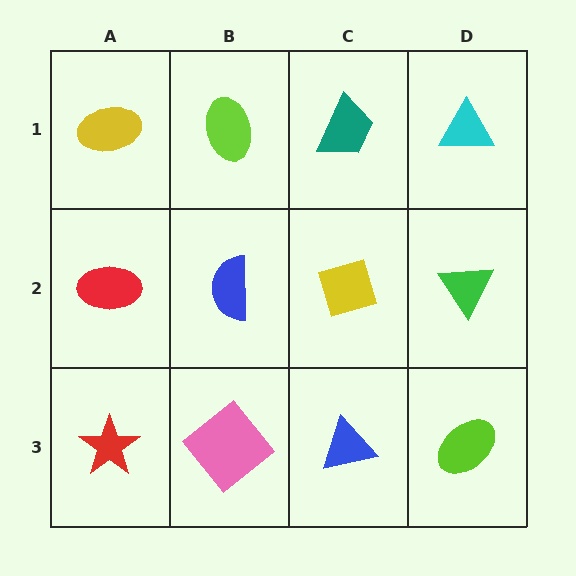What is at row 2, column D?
A green triangle.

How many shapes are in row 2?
4 shapes.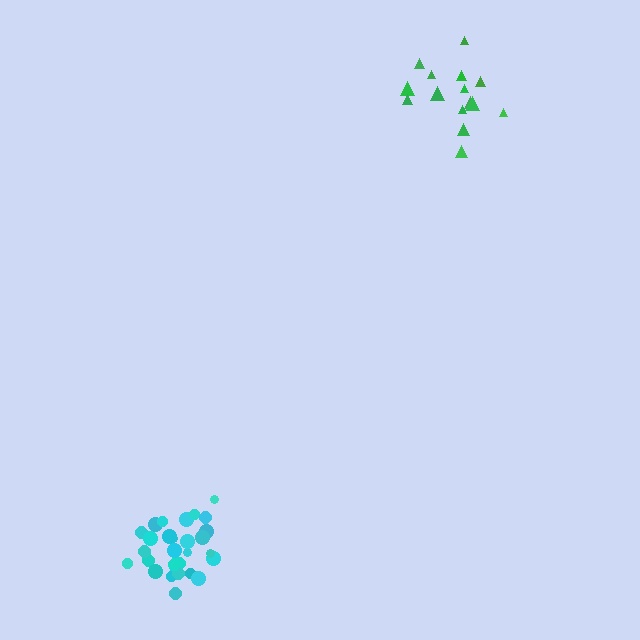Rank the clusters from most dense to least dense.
cyan, green.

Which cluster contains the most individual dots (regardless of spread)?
Cyan (29).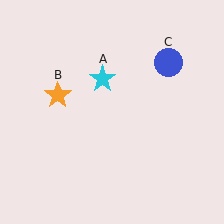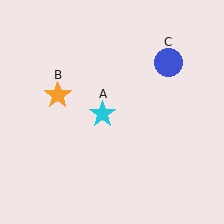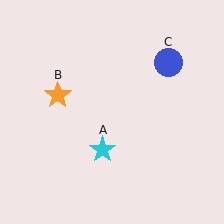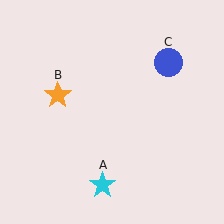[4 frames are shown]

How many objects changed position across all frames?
1 object changed position: cyan star (object A).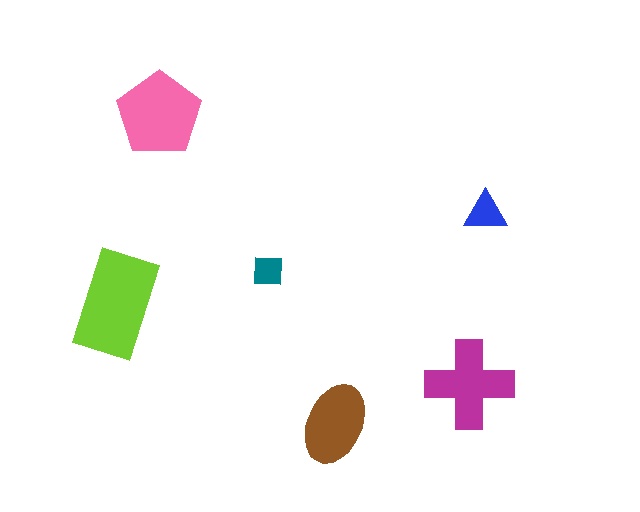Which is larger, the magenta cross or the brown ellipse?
The magenta cross.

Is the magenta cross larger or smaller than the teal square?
Larger.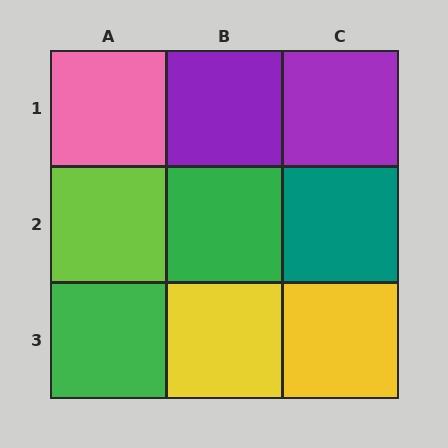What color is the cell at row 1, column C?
Purple.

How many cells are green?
2 cells are green.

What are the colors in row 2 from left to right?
Lime, green, teal.